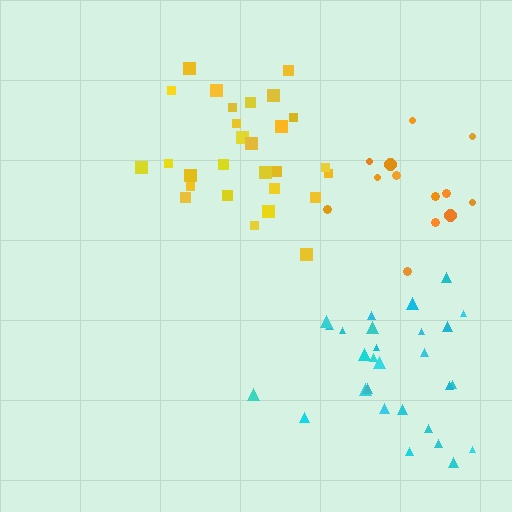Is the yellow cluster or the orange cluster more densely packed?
Yellow.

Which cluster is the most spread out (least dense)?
Orange.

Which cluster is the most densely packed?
Yellow.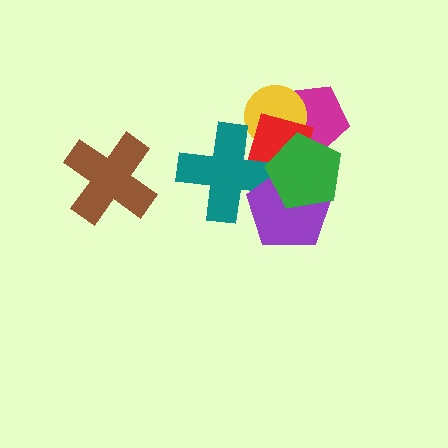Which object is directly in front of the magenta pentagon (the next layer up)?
The yellow circle is directly in front of the magenta pentagon.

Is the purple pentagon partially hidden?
Yes, it is partially covered by another shape.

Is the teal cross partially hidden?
Yes, it is partially covered by another shape.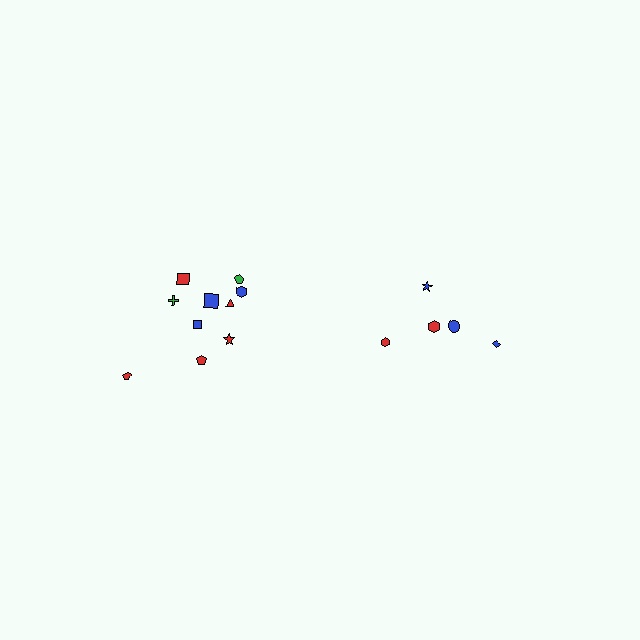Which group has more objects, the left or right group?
The left group.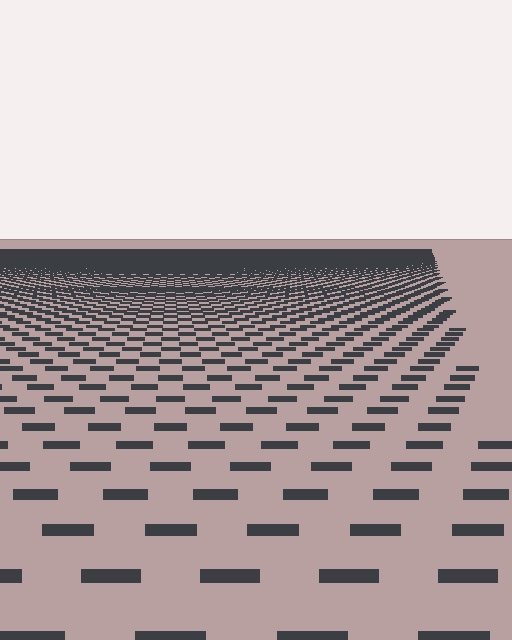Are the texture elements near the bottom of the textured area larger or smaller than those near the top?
Larger. Near the bottom, elements are closer to the viewer and appear at a bigger on-screen size.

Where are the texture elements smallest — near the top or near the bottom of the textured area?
Near the top.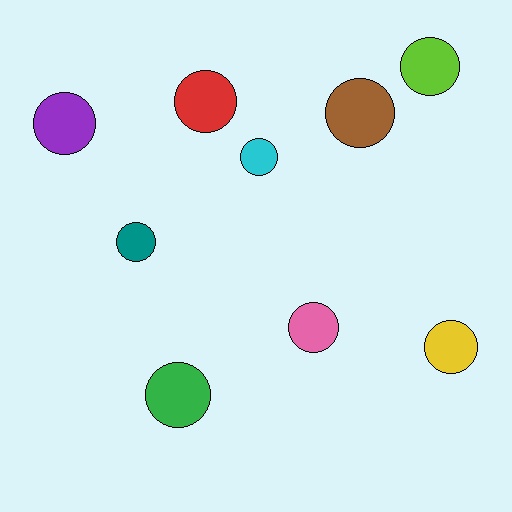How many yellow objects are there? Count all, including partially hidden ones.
There is 1 yellow object.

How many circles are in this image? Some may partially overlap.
There are 9 circles.